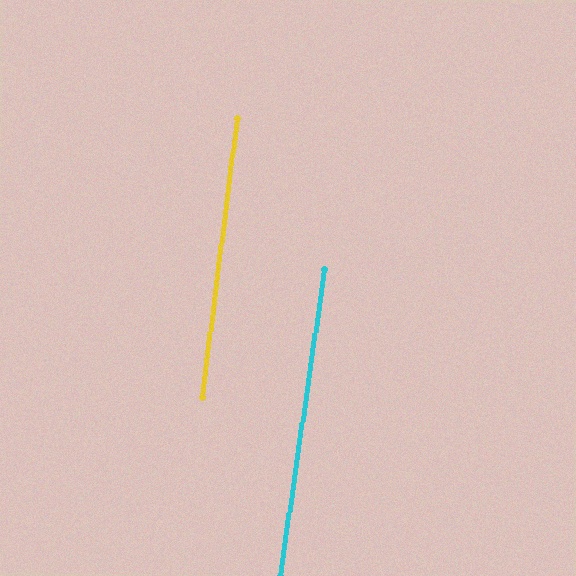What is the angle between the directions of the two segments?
Approximately 1 degree.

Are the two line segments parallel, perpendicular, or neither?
Parallel — their directions differ by only 1.0°.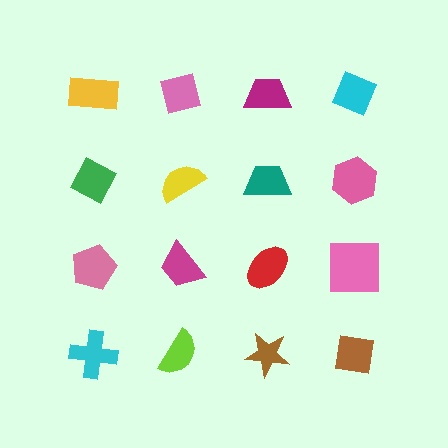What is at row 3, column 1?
A pink pentagon.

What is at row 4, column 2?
A lime semicircle.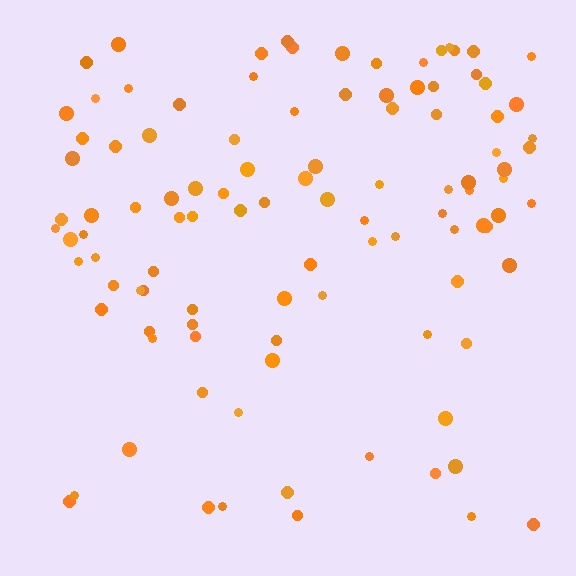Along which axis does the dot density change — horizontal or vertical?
Vertical.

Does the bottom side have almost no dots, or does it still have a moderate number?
Still a moderate number, just noticeably fewer than the top.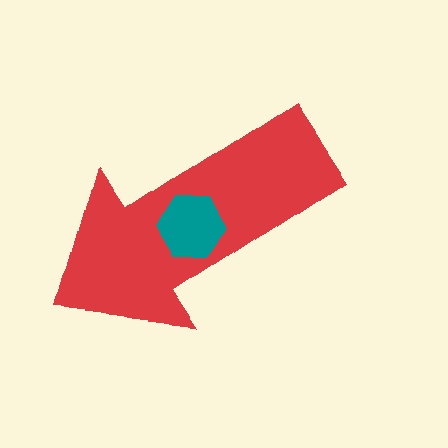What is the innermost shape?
The teal hexagon.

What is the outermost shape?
The red arrow.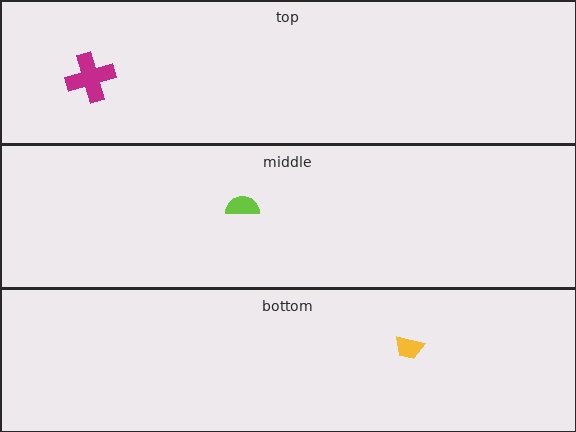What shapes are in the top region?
The magenta cross.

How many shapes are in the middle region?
1.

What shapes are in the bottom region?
The yellow trapezoid.